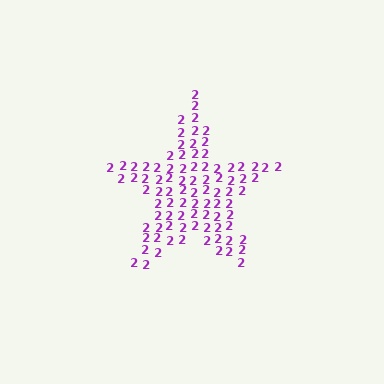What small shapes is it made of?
It is made of small digit 2's.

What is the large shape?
The large shape is a star.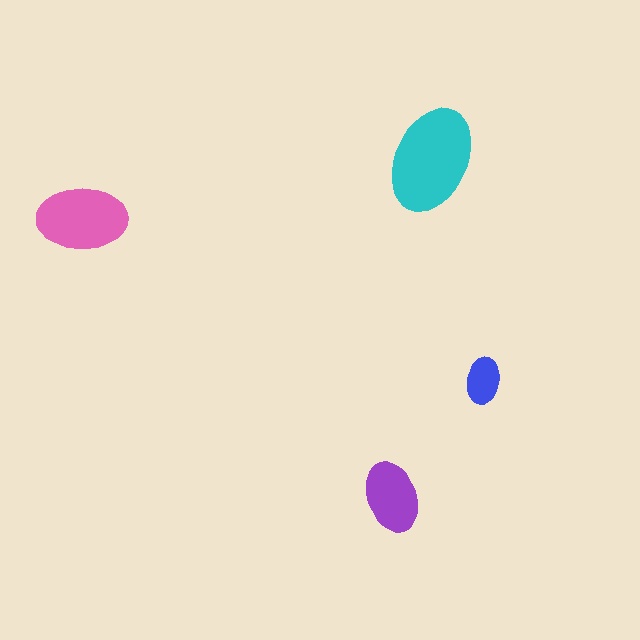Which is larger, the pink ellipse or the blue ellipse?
The pink one.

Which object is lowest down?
The purple ellipse is bottommost.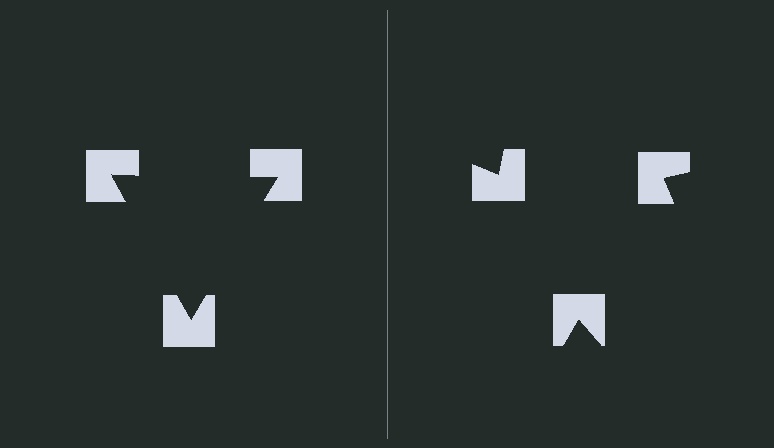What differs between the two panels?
The notched squares are positioned identically on both sides; only the wedge orientations differ. On the left they align to a triangle; on the right they are misaligned.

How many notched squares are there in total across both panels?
6 — 3 on each side.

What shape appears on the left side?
An illusory triangle.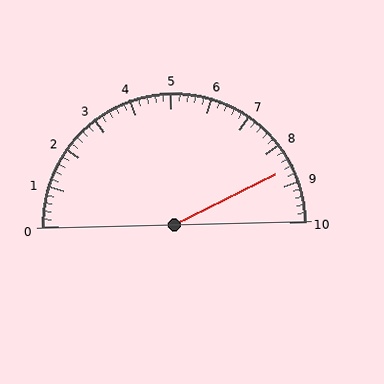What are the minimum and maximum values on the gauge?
The gauge ranges from 0 to 10.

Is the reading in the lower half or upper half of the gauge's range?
The reading is in the upper half of the range (0 to 10).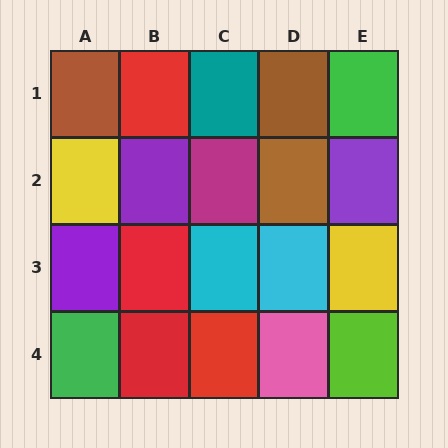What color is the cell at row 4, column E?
Lime.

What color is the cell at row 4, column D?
Pink.